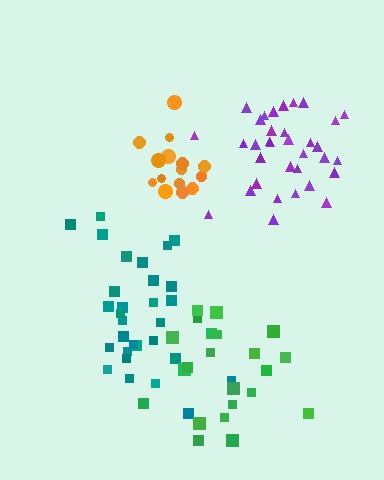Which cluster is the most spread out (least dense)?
Green.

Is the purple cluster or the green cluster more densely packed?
Purple.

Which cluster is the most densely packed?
Orange.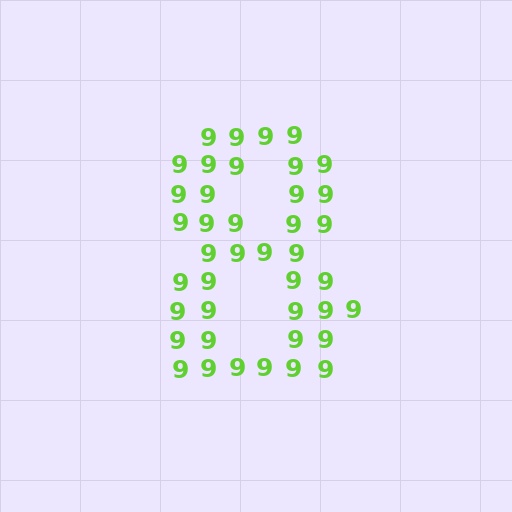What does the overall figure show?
The overall figure shows the digit 8.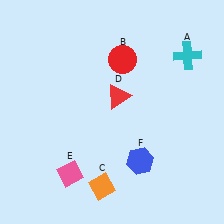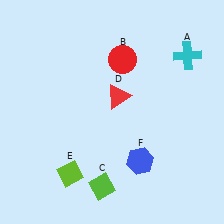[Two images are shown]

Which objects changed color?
C changed from orange to lime. E changed from pink to lime.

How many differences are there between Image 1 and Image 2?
There are 2 differences between the two images.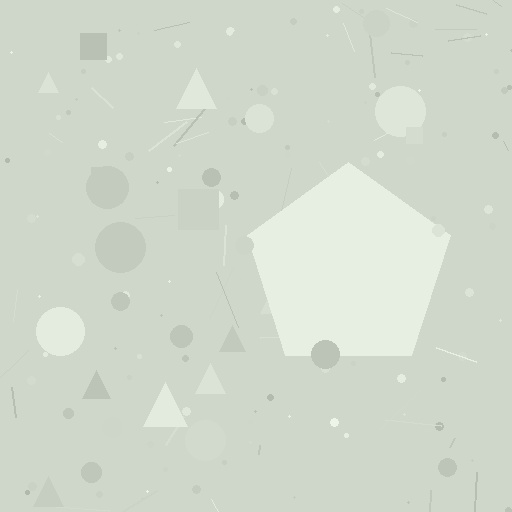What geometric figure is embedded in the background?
A pentagon is embedded in the background.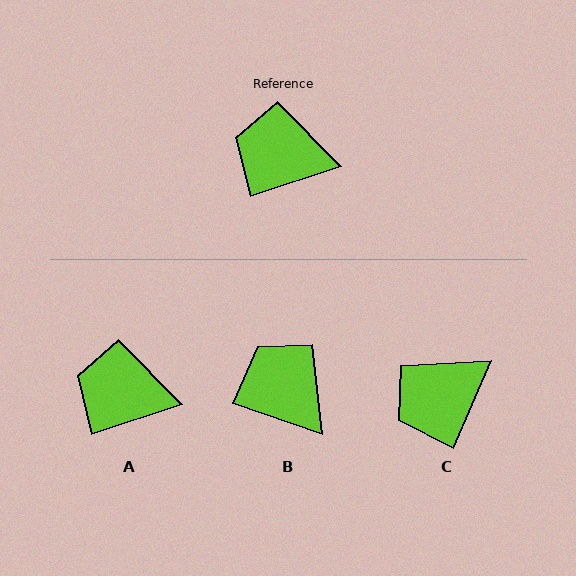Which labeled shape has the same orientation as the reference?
A.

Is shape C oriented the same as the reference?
No, it is off by about 48 degrees.